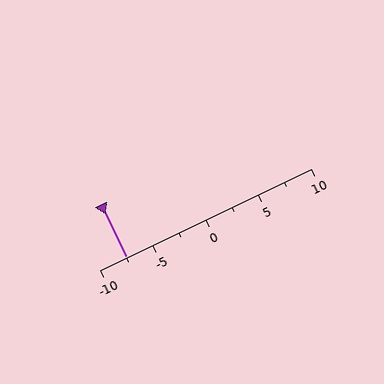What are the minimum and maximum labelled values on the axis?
The axis runs from -10 to 10.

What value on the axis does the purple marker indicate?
The marker indicates approximately -7.5.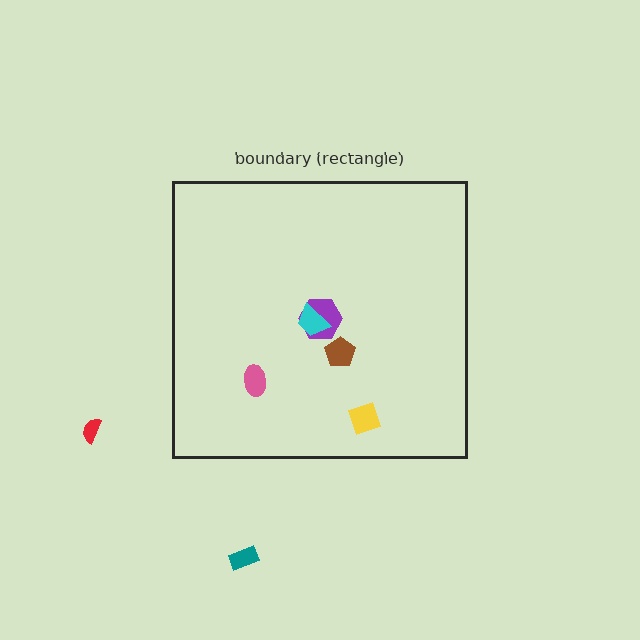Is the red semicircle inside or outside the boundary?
Outside.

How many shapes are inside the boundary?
5 inside, 2 outside.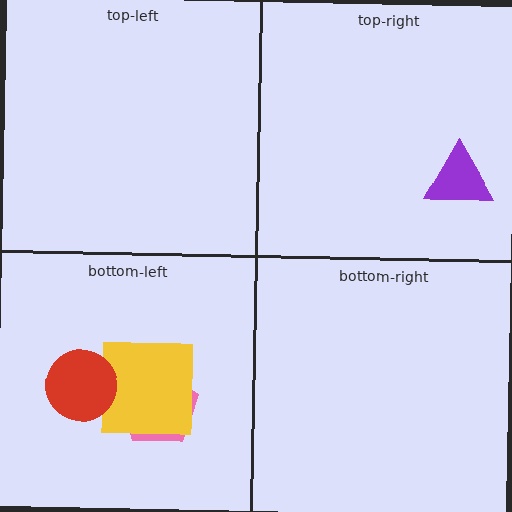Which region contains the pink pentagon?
The bottom-left region.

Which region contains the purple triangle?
The top-right region.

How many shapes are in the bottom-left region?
3.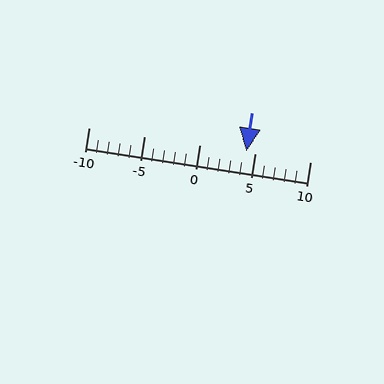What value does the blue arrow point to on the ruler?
The blue arrow points to approximately 4.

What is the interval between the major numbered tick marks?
The major tick marks are spaced 5 units apart.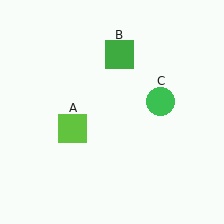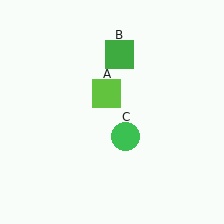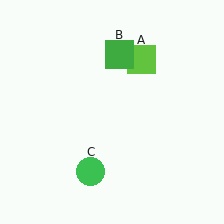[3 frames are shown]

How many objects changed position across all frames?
2 objects changed position: lime square (object A), green circle (object C).